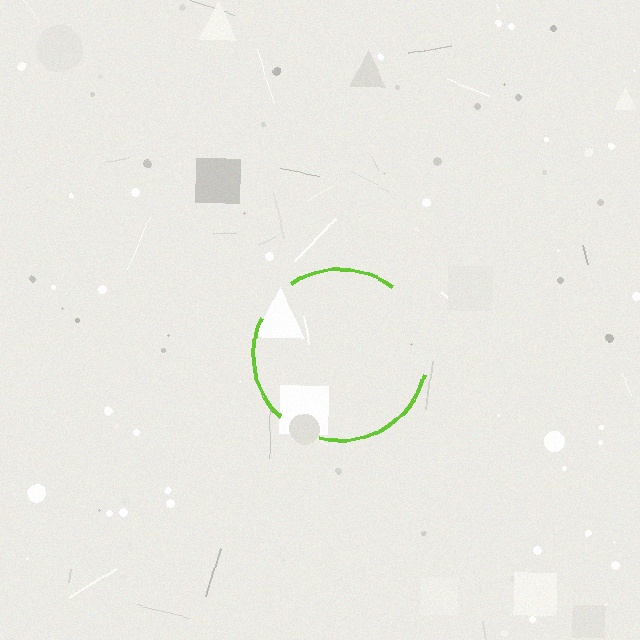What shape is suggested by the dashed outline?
The dashed outline suggests a circle.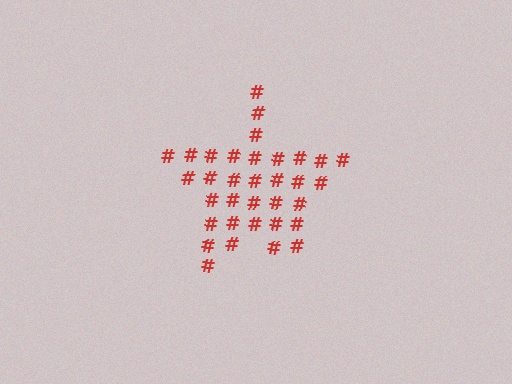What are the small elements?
The small elements are hash symbols.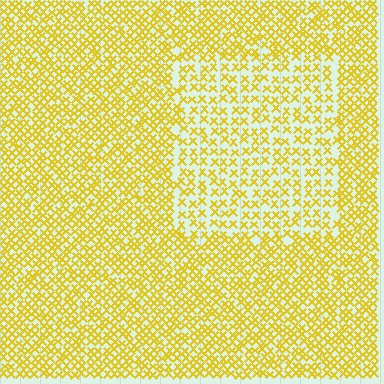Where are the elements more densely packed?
The elements are more densely packed outside the rectangle boundary.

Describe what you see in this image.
The image contains small yellow elements arranged at two different densities. A rectangle-shaped region is visible where the elements are less densely packed than the surrounding area.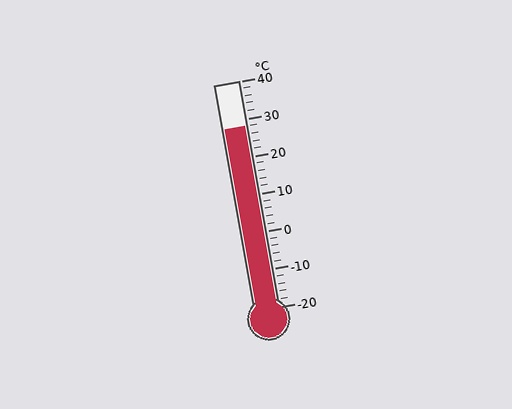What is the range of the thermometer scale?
The thermometer scale ranges from -20°C to 40°C.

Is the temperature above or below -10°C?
The temperature is above -10°C.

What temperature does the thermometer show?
The thermometer shows approximately 28°C.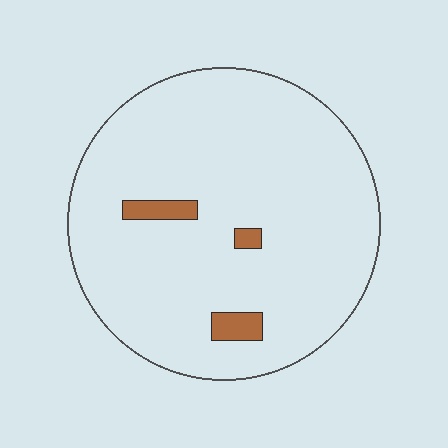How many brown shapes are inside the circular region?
3.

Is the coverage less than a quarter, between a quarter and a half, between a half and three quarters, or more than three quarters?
Less than a quarter.